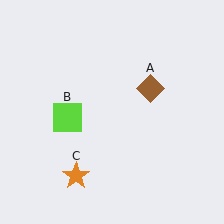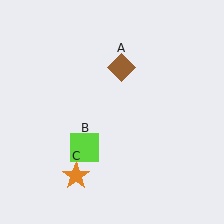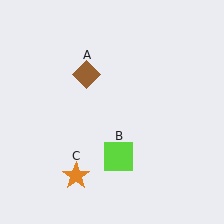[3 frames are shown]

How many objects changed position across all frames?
2 objects changed position: brown diamond (object A), lime square (object B).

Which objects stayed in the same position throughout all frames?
Orange star (object C) remained stationary.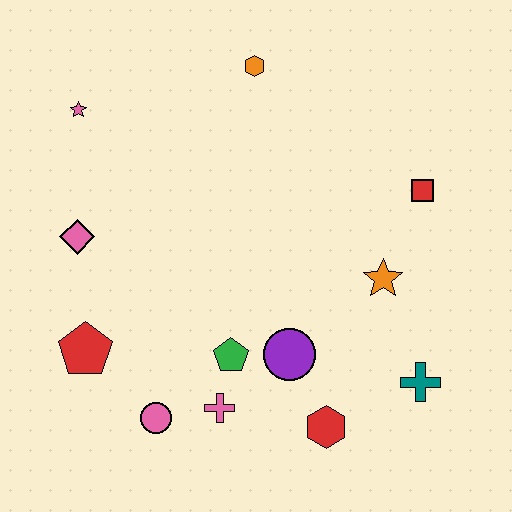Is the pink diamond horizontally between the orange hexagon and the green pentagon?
No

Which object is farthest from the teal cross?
The pink star is farthest from the teal cross.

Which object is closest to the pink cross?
The green pentagon is closest to the pink cross.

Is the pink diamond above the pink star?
No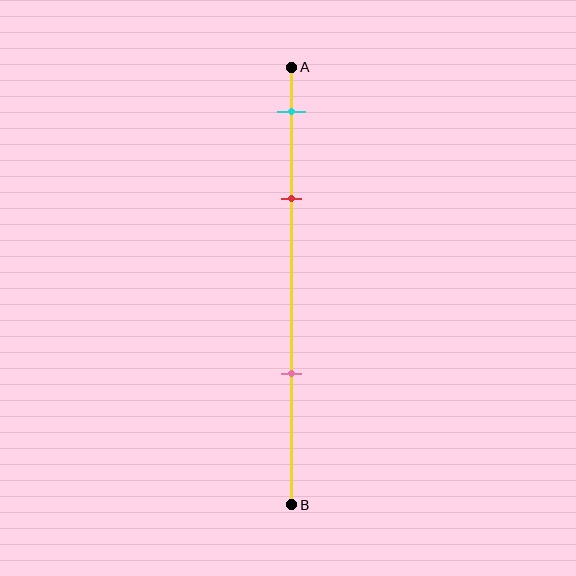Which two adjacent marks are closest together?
The cyan and red marks are the closest adjacent pair.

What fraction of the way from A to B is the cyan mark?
The cyan mark is approximately 10% (0.1) of the way from A to B.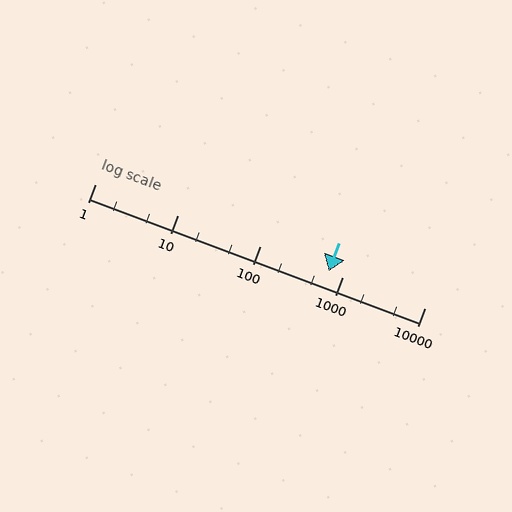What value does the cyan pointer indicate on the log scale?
The pointer indicates approximately 680.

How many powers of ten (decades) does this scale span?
The scale spans 4 decades, from 1 to 10000.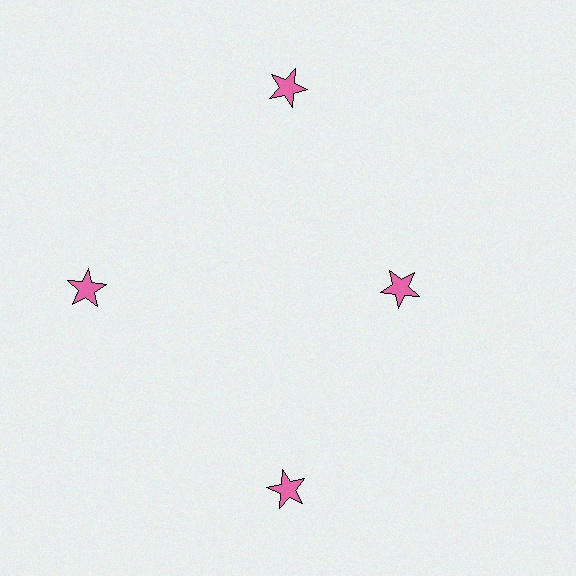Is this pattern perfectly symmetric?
No. The 4 pink stars are arranged in a ring, but one element near the 3 o'clock position is pulled inward toward the center, breaking the 4-fold rotational symmetry.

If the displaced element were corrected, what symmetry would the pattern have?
It would have 4-fold rotational symmetry — the pattern would map onto itself every 90 degrees.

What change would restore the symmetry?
The symmetry would be restored by moving it outward, back onto the ring so that all 4 stars sit at equal angles and equal distance from the center.